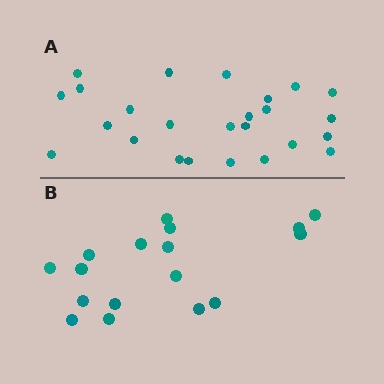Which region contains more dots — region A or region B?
Region A (the top region) has more dots.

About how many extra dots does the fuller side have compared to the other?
Region A has roughly 8 or so more dots than region B.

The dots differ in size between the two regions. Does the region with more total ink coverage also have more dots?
No. Region B has more total ink coverage because its dots are larger, but region A actually contains more individual dots. Total area can be misleading — the number of items is what matters here.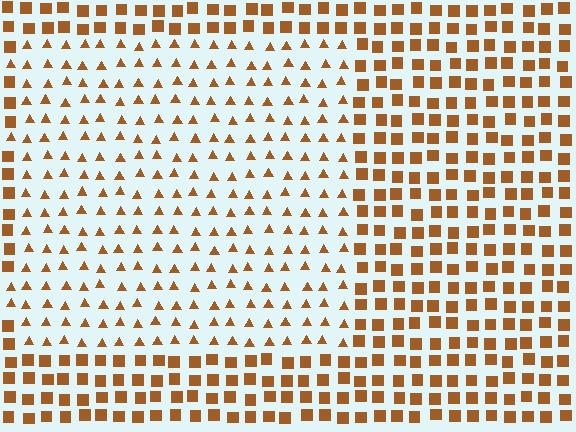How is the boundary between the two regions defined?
The boundary is defined by a change in element shape: triangles inside vs. squares outside. All elements share the same color and spacing.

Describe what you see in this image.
The image is filled with small brown elements arranged in a uniform grid. A rectangle-shaped region contains triangles, while the surrounding area contains squares. The boundary is defined purely by the change in element shape.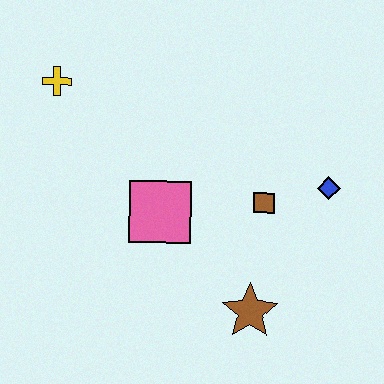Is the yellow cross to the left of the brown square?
Yes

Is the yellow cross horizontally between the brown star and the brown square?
No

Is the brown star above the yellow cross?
No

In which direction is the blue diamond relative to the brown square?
The blue diamond is to the right of the brown square.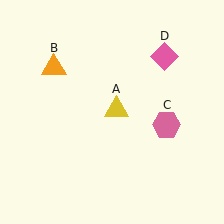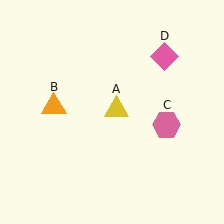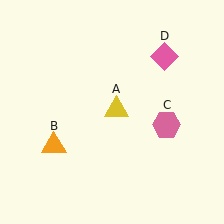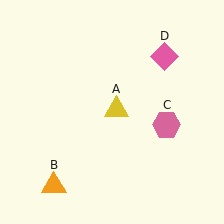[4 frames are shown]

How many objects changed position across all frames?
1 object changed position: orange triangle (object B).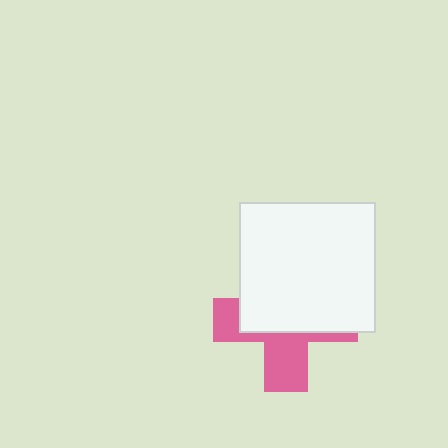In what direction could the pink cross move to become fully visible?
The pink cross could move down. That would shift it out from behind the white rectangle entirely.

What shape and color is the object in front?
The object in front is a white rectangle.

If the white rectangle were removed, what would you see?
You would see the complete pink cross.